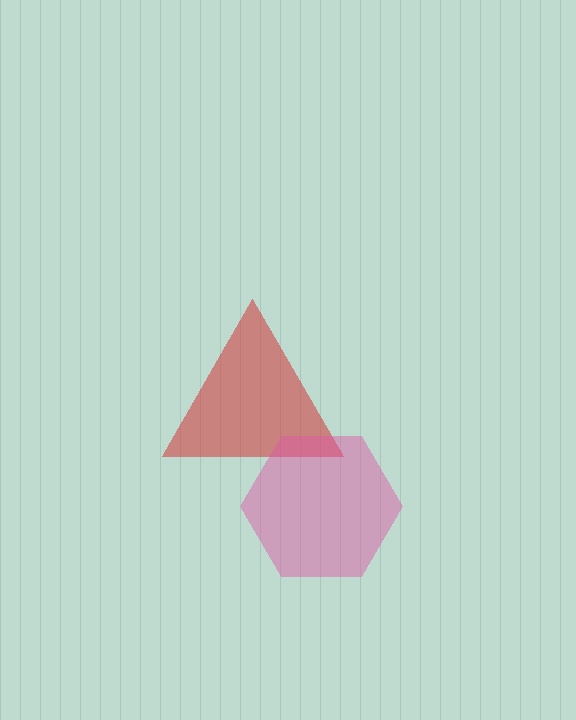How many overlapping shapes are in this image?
There are 2 overlapping shapes in the image.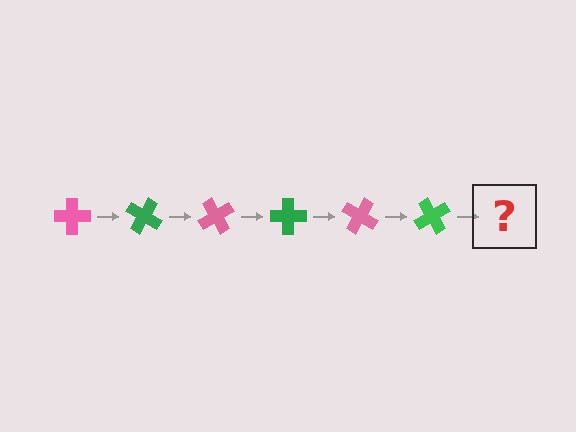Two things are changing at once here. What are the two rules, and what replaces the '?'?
The two rules are that it rotates 30 degrees each step and the color cycles through pink and green. The '?' should be a pink cross, rotated 180 degrees from the start.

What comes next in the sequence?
The next element should be a pink cross, rotated 180 degrees from the start.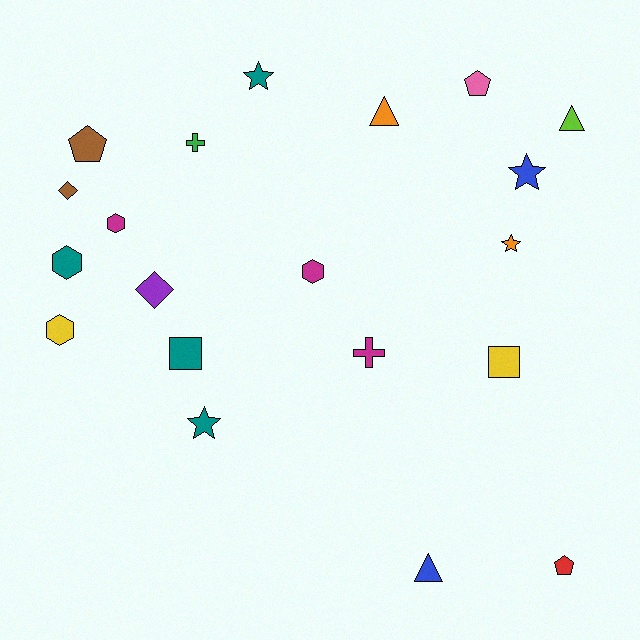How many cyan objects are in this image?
There are no cyan objects.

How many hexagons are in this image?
There are 4 hexagons.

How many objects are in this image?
There are 20 objects.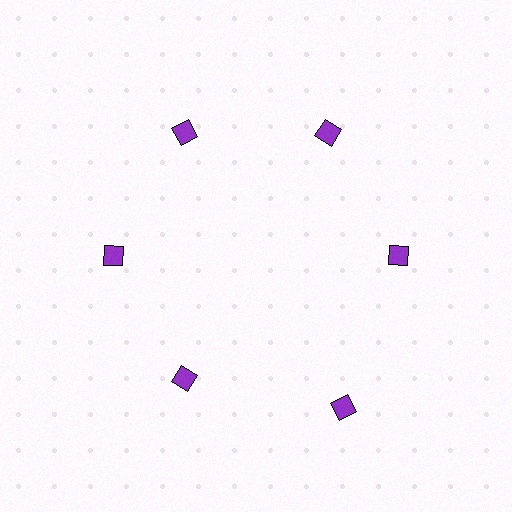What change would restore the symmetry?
The symmetry would be restored by moving it inward, back onto the ring so that all 6 diamonds sit at equal angles and equal distance from the center.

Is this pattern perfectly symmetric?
No. The 6 purple diamonds are arranged in a ring, but one element near the 5 o'clock position is pushed outward from the center, breaking the 6-fold rotational symmetry.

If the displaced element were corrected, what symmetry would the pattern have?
It would have 6-fold rotational symmetry — the pattern would map onto itself every 60 degrees.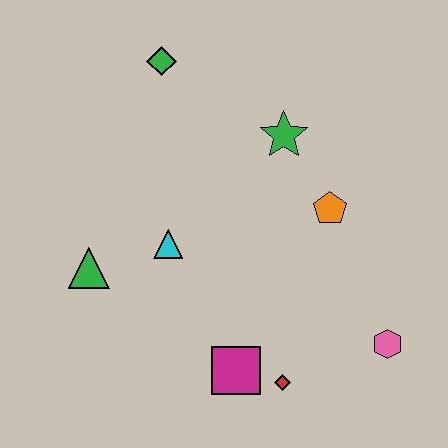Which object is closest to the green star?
The orange pentagon is closest to the green star.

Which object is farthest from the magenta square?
The green diamond is farthest from the magenta square.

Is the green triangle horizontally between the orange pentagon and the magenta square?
No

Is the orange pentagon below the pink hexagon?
No